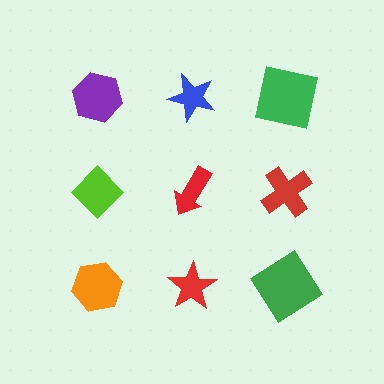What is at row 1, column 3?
A green square.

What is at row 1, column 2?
A blue star.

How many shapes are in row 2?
3 shapes.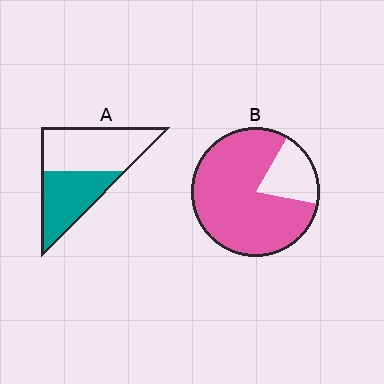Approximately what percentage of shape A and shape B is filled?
A is approximately 45% and B is approximately 80%.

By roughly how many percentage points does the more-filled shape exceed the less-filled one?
By roughly 35 percentage points (B over A).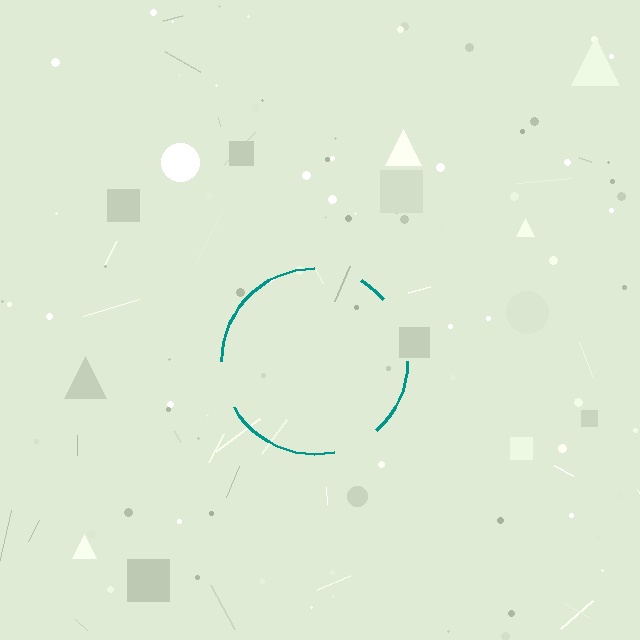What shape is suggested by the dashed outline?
The dashed outline suggests a circle.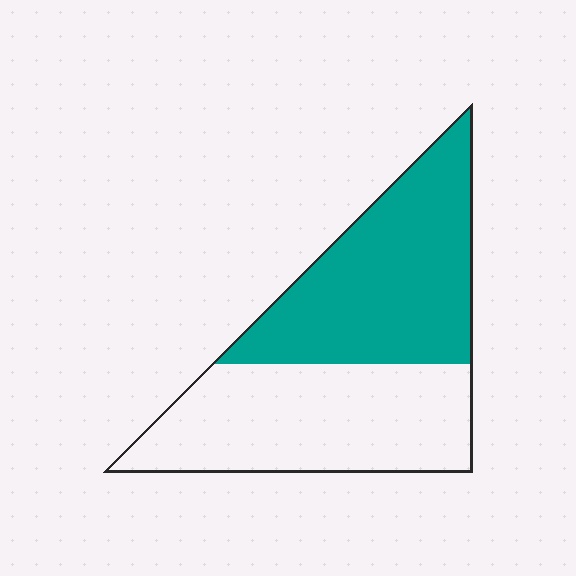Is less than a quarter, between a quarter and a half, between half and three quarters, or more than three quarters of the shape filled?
Between a quarter and a half.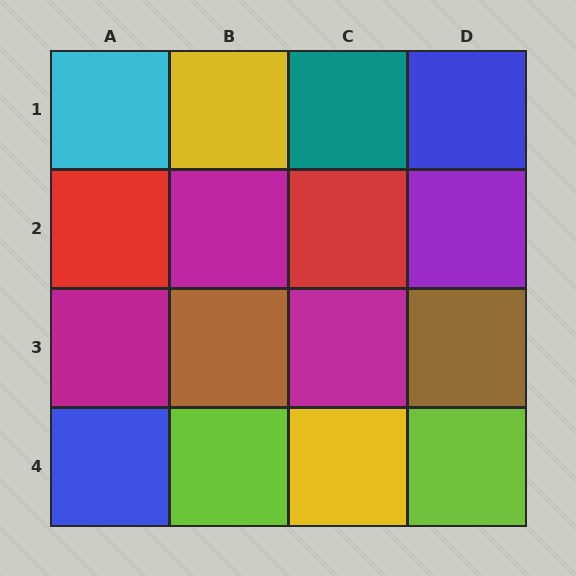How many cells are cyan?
1 cell is cyan.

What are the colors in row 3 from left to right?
Magenta, brown, magenta, brown.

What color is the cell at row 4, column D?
Lime.